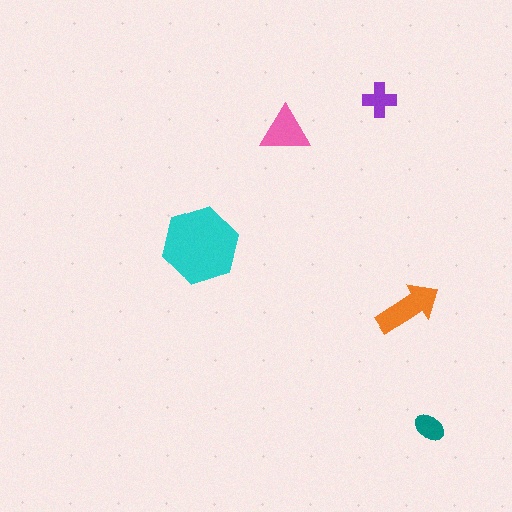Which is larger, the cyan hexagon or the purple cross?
The cyan hexagon.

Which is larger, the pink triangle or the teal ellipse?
The pink triangle.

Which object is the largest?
The cyan hexagon.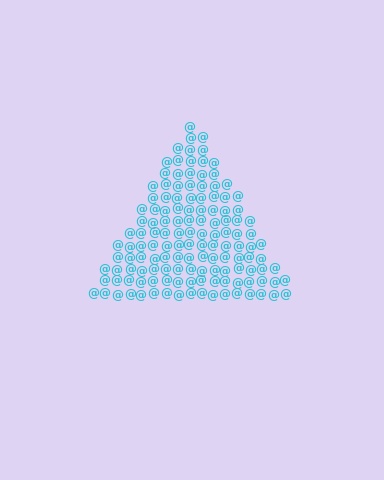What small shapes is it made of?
It is made of small at signs.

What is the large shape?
The large shape is a triangle.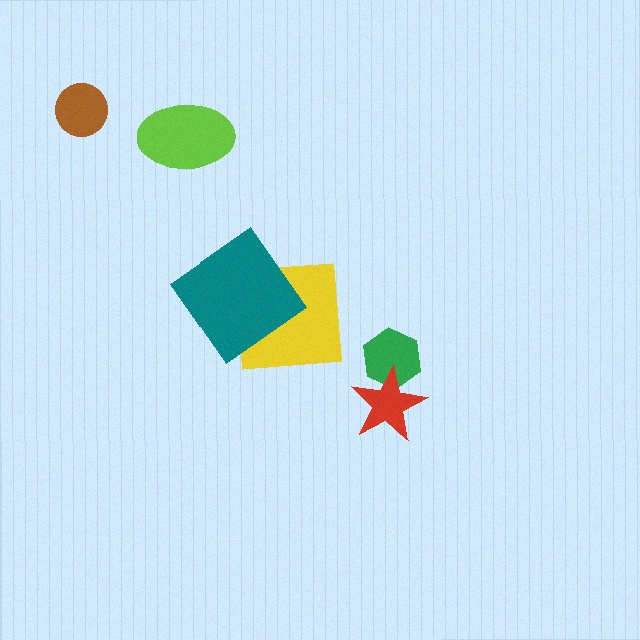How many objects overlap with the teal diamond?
1 object overlaps with the teal diamond.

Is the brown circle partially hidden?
No, no other shape covers it.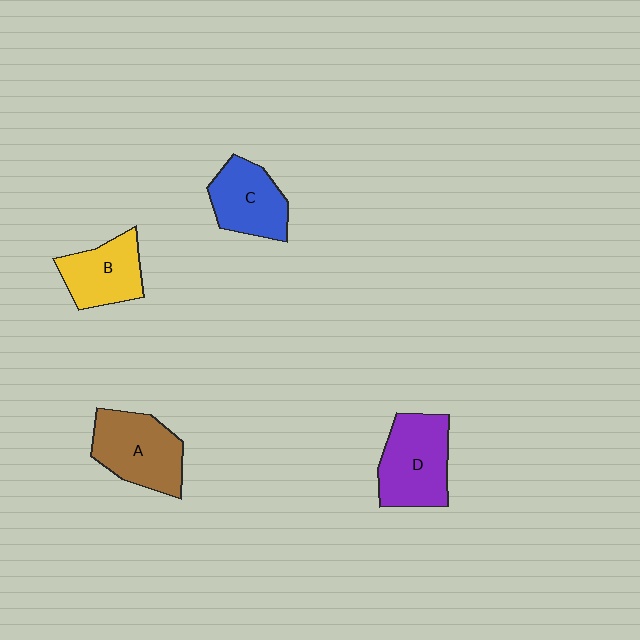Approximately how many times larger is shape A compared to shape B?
Approximately 1.3 times.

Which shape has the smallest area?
Shape B (yellow).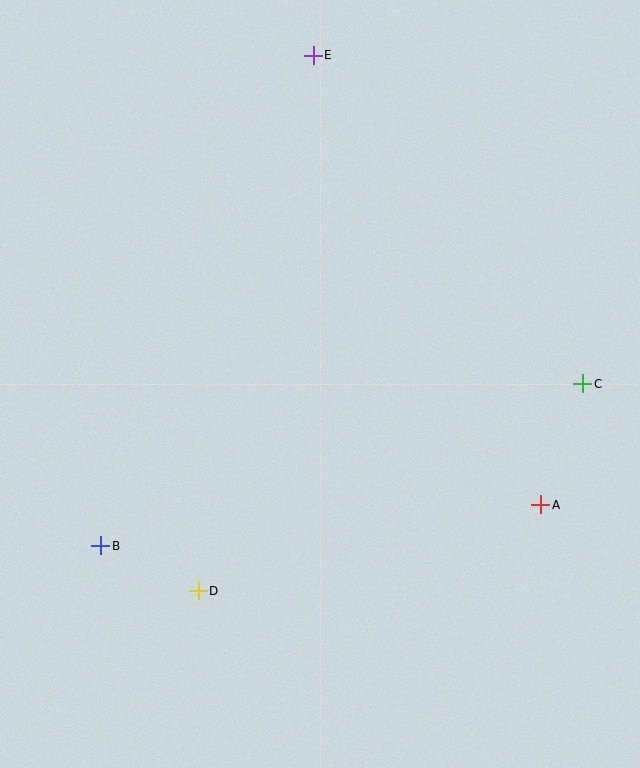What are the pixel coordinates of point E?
Point E is at (313, 55).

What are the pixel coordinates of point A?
Point A is at (541, 505).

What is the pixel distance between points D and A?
The distance between D and A is 353 pixels.